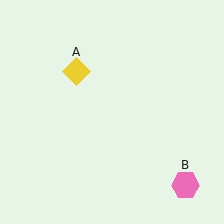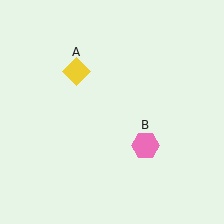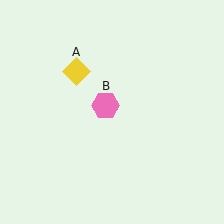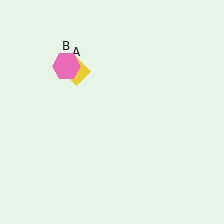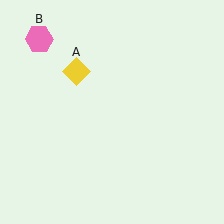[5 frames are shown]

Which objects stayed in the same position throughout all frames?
Yellow diamond (object A) remained stationary.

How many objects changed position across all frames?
1 object changed position: pink hexagon (object B).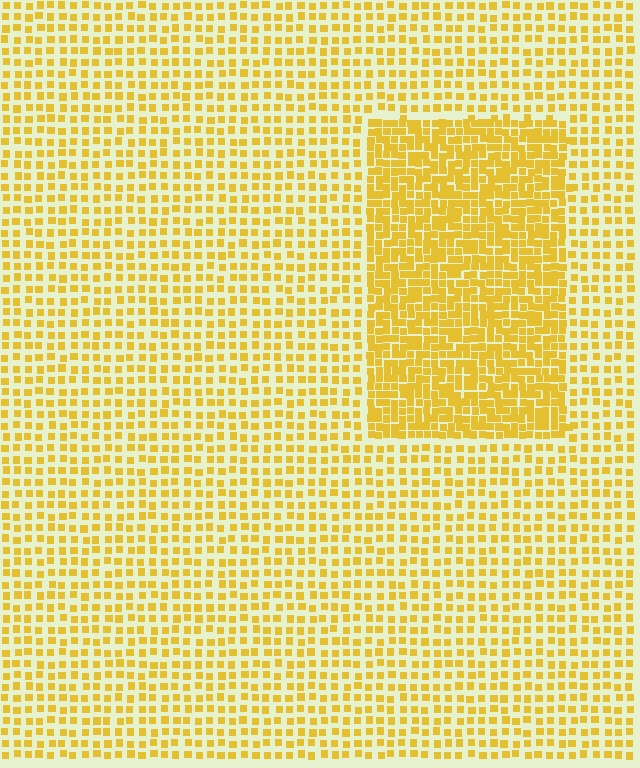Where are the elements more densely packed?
The elements are more densely packed inside the rectangle boundary.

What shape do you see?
I see a rectangle.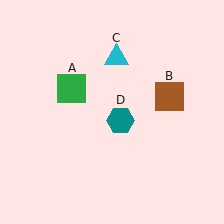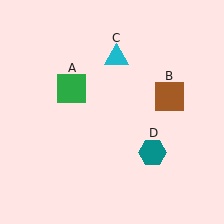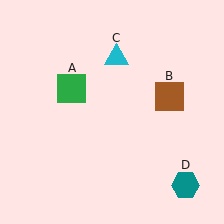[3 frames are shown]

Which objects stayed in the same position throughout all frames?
Green square (object A) and brown square (object B) and cyan triangle (object C) remained stationary.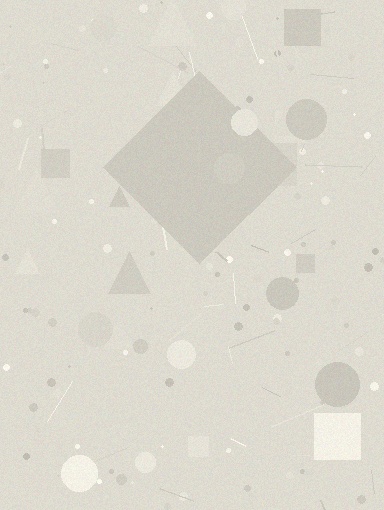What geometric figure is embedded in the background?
A diamond is embedded in the background.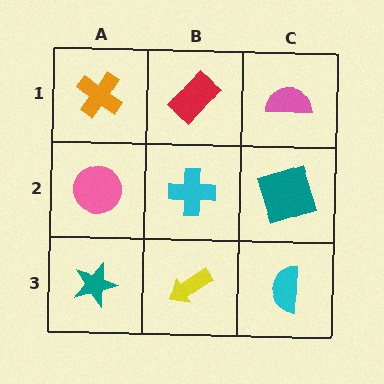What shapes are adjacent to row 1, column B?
A cyan cross (row 2, column B), an orange cross (row 1, column A), a pink semicircle (row 1, column C).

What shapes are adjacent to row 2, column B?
A red rectangle (row 1, column B), a yellow arrow (row 3, column B), a pink circle (row 2, column A), a teal square (row 2, column C).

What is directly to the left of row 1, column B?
An orange cross.